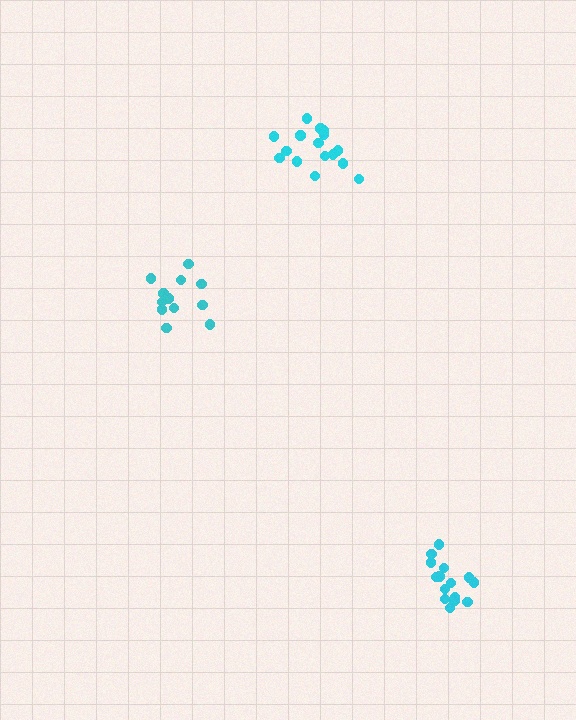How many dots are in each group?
Group 1: 15 dots, Group 2: 16 dots, Group 3: 12 dots (43 total).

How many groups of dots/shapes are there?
There are 3 groups.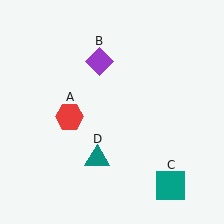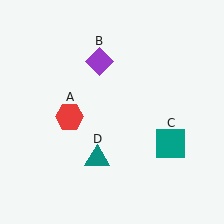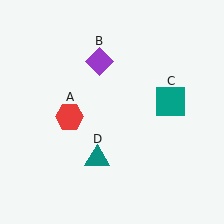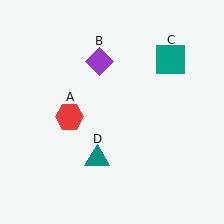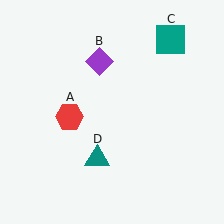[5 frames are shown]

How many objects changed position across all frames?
1 object changed position: teal square (object C).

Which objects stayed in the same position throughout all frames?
Red hexagon (object A) and purple diamond (object B) and teal triangle (object D) remained stationary.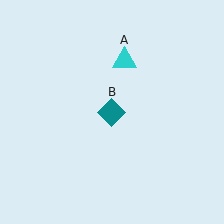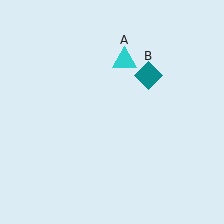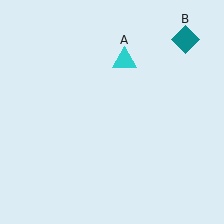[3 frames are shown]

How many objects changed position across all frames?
1 object changed position: teal diamond (object B).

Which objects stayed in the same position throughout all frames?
Cyan triangle (object A) remained stationary.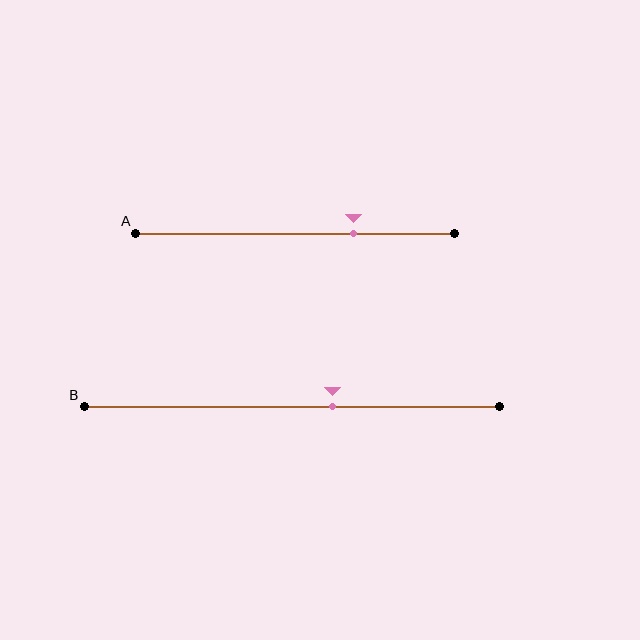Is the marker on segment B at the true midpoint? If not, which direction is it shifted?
No, the marker on segment B is shifted to the right by about 10% of the segment length.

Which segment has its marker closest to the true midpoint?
Segment B has its marker closest to the true midpoint.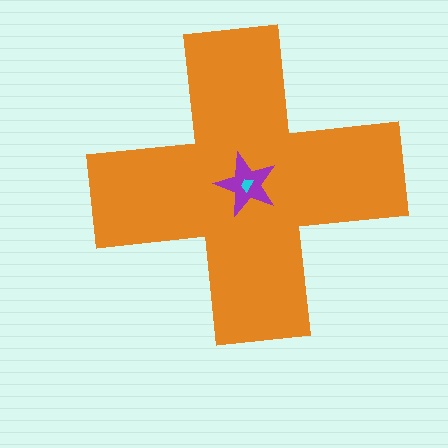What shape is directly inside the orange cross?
The purple star.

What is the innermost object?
The cyan trapezoid.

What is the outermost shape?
The orange cross.